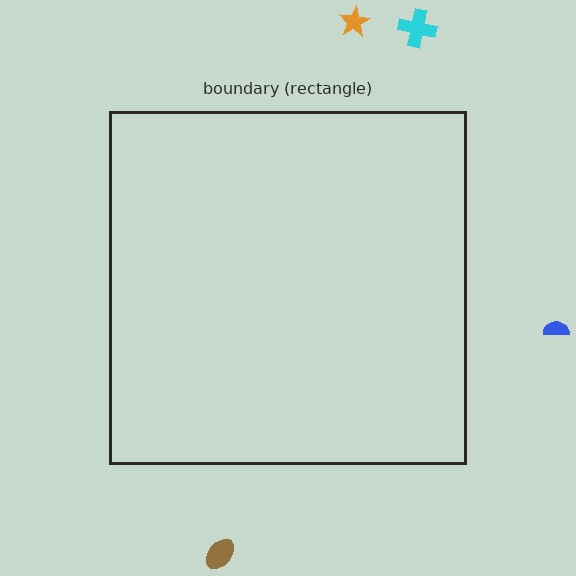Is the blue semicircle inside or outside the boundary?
Outside.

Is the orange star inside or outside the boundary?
Outside.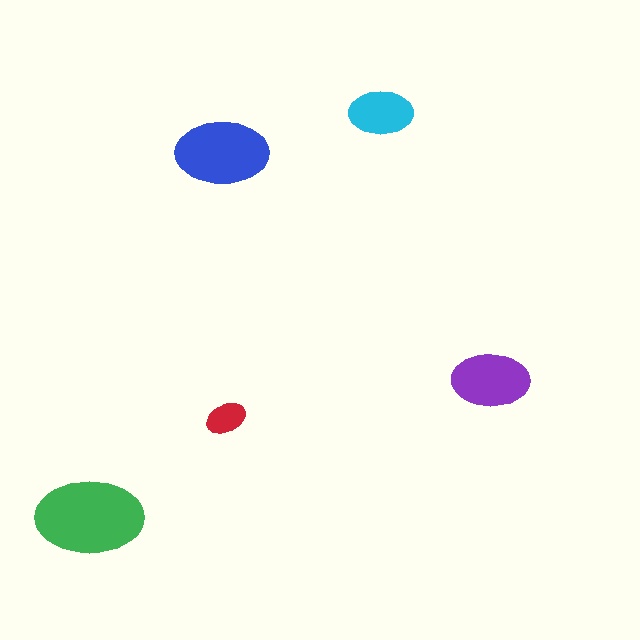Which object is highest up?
The cyan ellipse is topmost.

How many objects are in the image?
There are 5 objects in the image.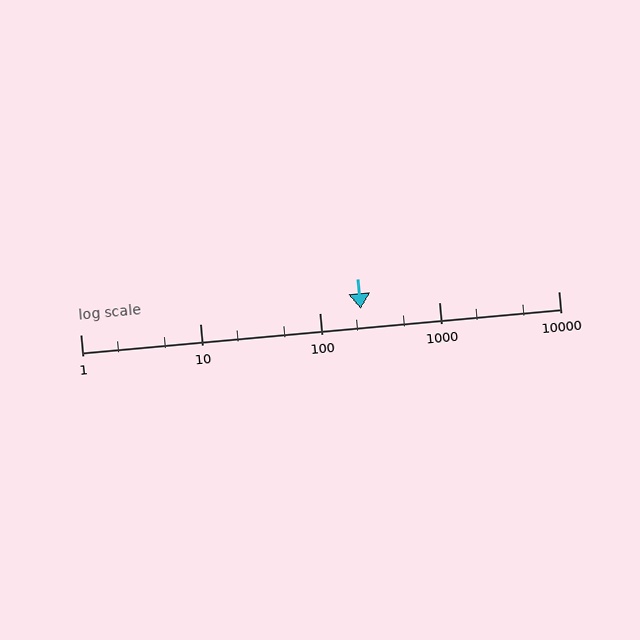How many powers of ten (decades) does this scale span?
The scale spans 4 decades, from 1 to 10000.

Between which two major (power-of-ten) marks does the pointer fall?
The pointer is between 100 and 1000.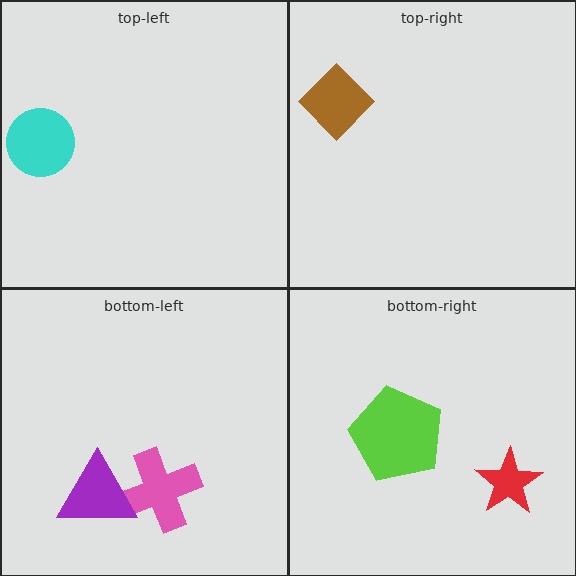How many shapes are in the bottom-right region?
2.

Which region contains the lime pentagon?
The bottom-right region.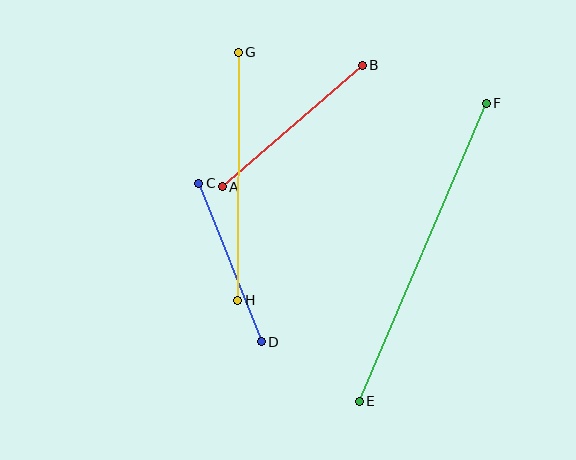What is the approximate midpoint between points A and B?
The midpoint is at approximately (292, 126) pixels.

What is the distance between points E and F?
The distance is approximately 324 pixels.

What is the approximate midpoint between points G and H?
The midpoint is at approximately (238, 176) pixels.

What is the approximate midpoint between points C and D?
The midpoint is at approximately (230, 263) pixels.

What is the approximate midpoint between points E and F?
The midpoint is at approximately (423, 252) pixels.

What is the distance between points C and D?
The distance is approximately 170 pixels.